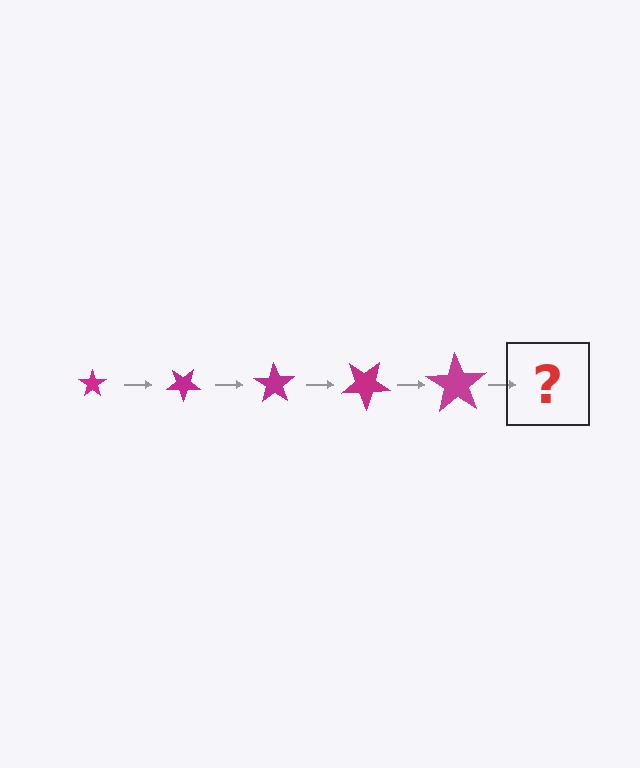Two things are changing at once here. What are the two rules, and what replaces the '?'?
The two rules are that the star grows larger each step and it rotates 35 degrees each step. The '?' should be a star, larger than the previous one and rotated 175 degrees from the start.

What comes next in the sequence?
The next element should be a star, larger than the previous one and rotated 175 degrees from the start.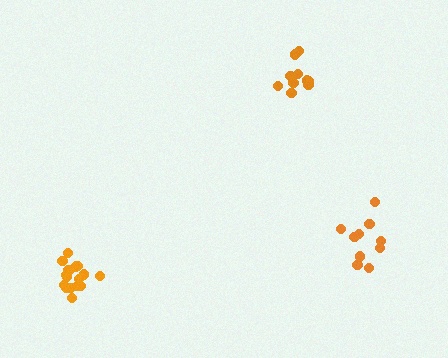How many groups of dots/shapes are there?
There are 3 groups.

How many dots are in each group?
Group 1: 10 dots, Group 2: 10 dots, Group 3: 16 dots (36 total).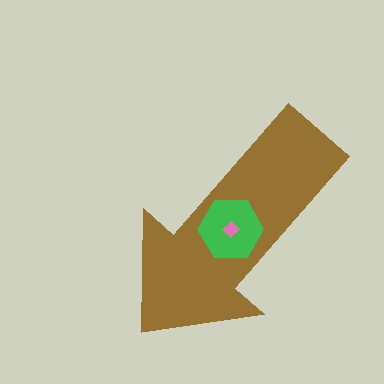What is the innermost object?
The pink diamond.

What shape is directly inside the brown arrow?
The green hexagon.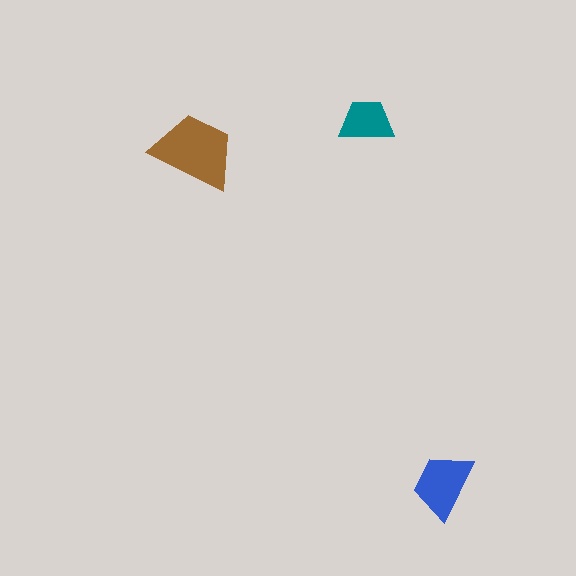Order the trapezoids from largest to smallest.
the brown one, the blue one, the teal one.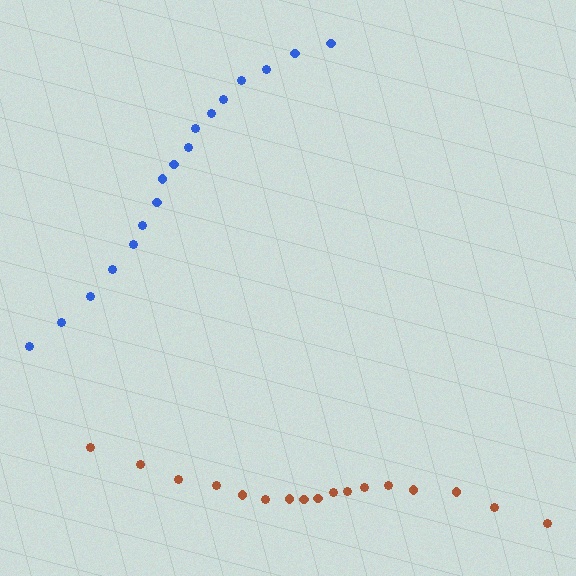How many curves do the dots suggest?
There are 2 distinct paths.